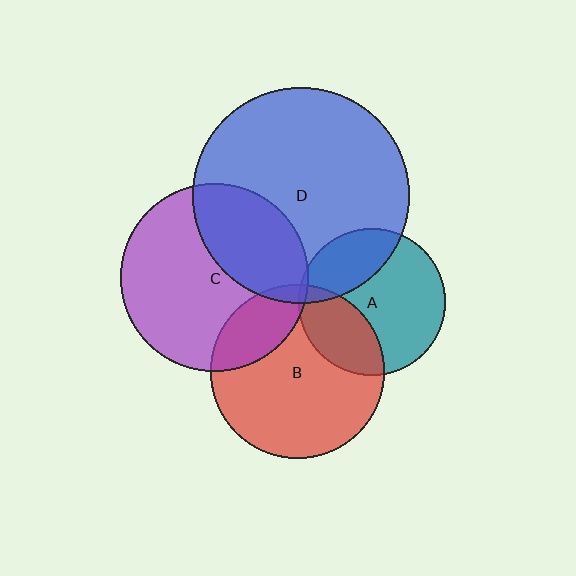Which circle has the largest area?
Circle D (blue).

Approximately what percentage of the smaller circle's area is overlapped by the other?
Approximately 30%.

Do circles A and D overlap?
Yes.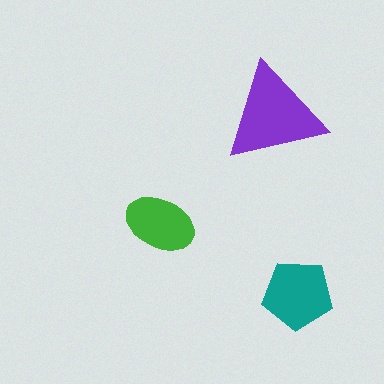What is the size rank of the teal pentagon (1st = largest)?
2nd.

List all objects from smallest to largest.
The green ellipse, the teal pentagon, the purple triangle.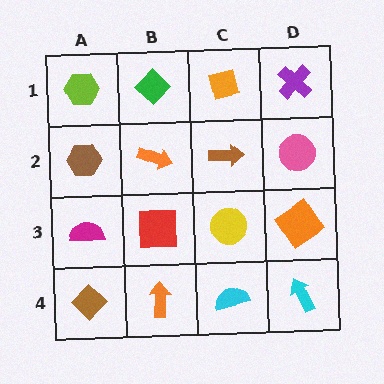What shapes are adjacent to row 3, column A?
A brown hexagon (row 2, column A), a brown diamond (row 4, column A), a red square (row 3, column B).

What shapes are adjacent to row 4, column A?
A magenta semicircle (row 3, column A), an orange arrow (row 4, column B).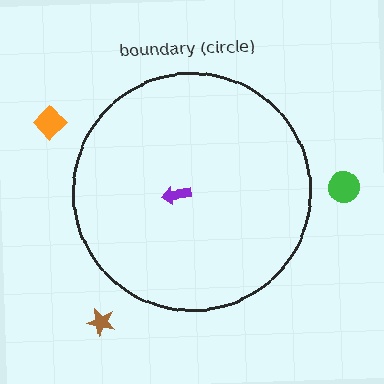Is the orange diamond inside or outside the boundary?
Outside.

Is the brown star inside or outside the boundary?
Outside.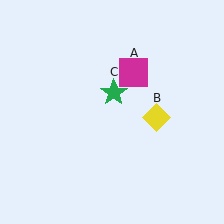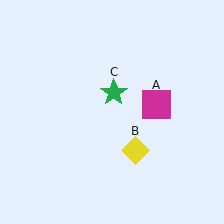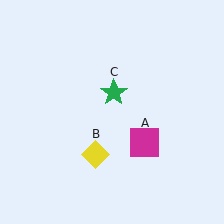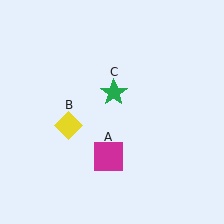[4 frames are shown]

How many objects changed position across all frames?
2 objects changed position: magenta square (object A), yellow diamond (object B).